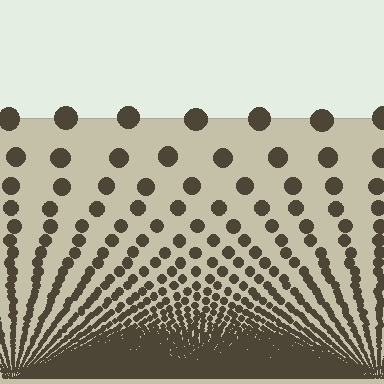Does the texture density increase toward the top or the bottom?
Density increases toward the bottom.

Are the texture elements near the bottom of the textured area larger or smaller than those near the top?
Smaller. The gradient is inverted — elements near the bottom are smaller and denser.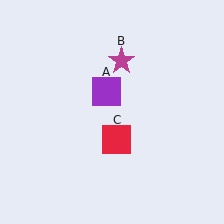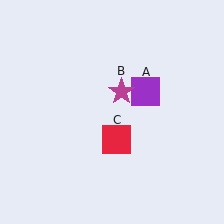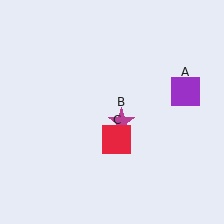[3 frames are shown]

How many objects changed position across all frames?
2 objects changed position: purple square (object A), magenta star (object B).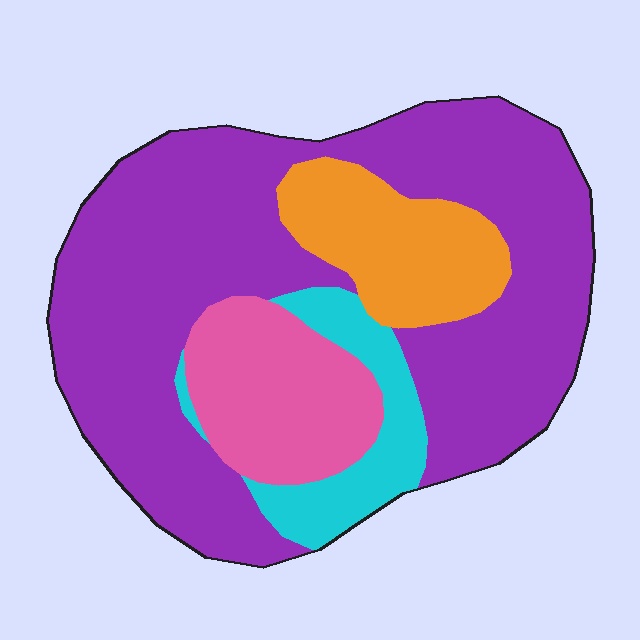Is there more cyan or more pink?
Pink.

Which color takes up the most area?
Purple, at roughly 65%.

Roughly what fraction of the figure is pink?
Pink takes up about one eighth (1/8) of the figure.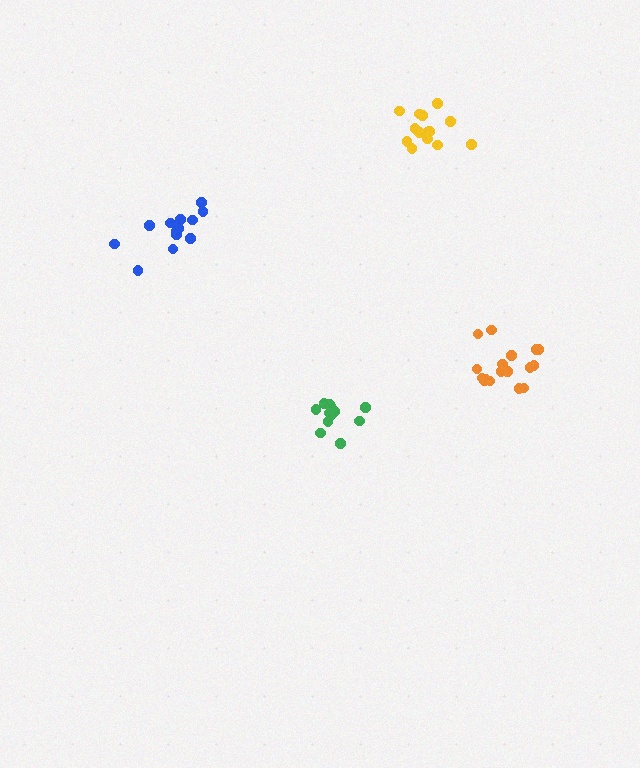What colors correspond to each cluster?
The clusters are colored: blue, orange, green, yellow.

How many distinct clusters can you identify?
There are 4 distinct clusters.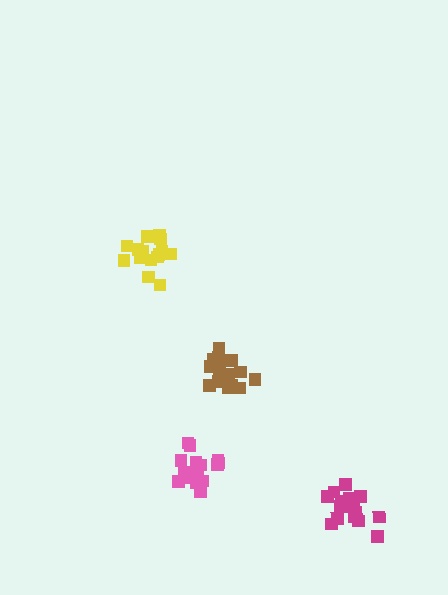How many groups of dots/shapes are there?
There are 4 groups.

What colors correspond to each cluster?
The clusters are colored: yellow, magenta, brown, pink.